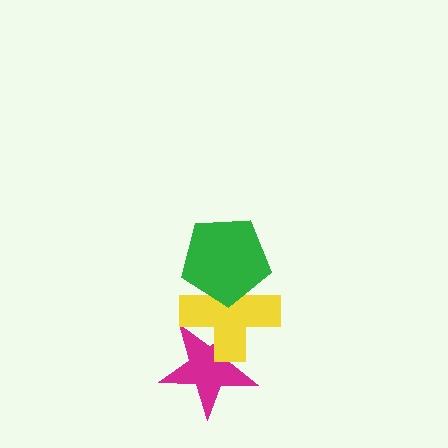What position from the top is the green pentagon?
The green pentagon is 1st from the top.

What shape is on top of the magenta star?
The yellow cross is on top of the magenta star.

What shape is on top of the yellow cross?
The green pentagon is on top of the yellow cross.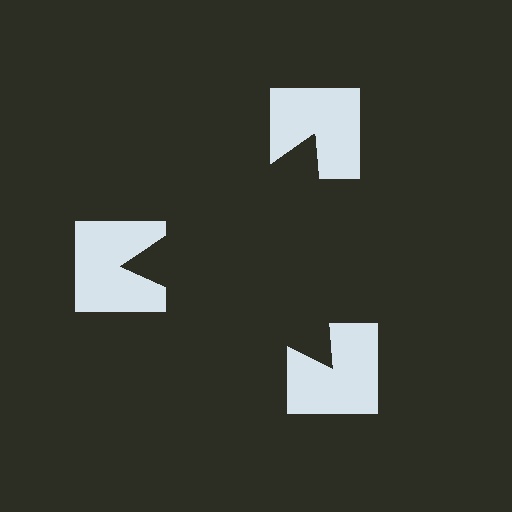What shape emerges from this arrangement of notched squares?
An illusory triangle — its edges are inferred from the aligned wedge cuts in the notched squares, not physically drawn.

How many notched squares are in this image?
There are 3 — one at each vertex of the illusory triangle.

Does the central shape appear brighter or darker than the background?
It typically appears slightly darker than the background, even though no actual brightness change is drawn.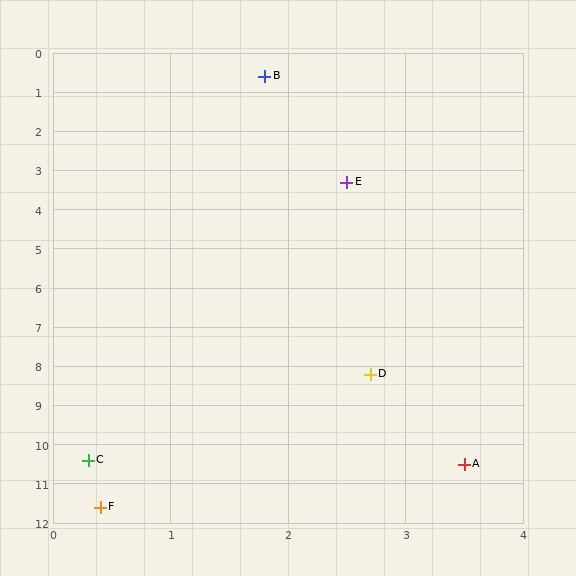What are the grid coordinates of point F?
Point F is at approximately (0.4, 11.6).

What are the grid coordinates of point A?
Point A is at approximately (3.5, 10.5).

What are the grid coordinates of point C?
Point C is at approximately (0.3, 10.4).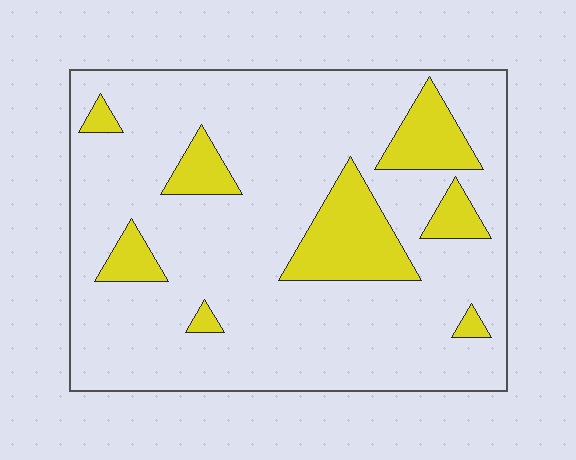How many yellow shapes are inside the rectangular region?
8.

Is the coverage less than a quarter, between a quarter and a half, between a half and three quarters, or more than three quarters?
Less than a quarter.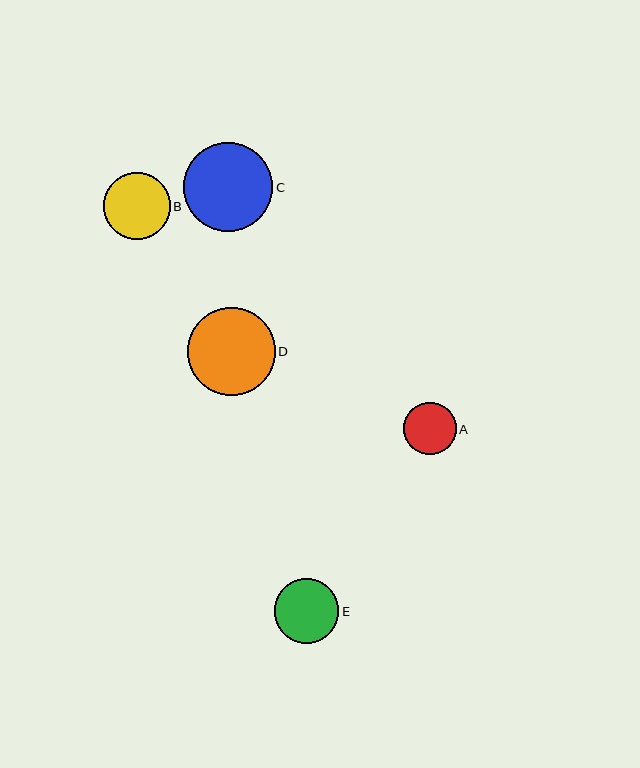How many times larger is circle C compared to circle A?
Circle C is approximately 1.7 times the size of circle A.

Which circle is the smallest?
Circle A is the smallest with a size of approximately 53 pixels.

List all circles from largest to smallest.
From largest to smallest: C, D, B, E, A.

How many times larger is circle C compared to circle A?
Circle C is approximately 1.7 times the size of circle A.